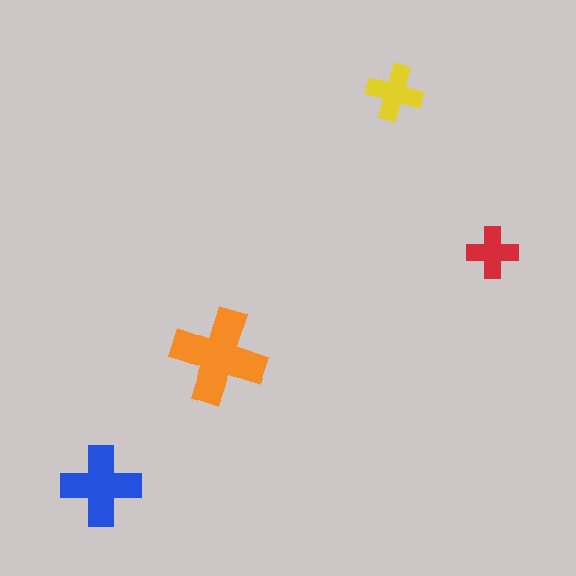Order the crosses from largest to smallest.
the orange one, the blue one, the yellow one, the red one.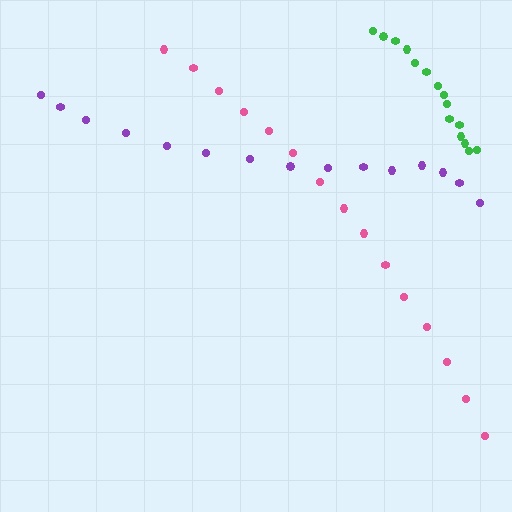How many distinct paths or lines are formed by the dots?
There are 3 distinct paths.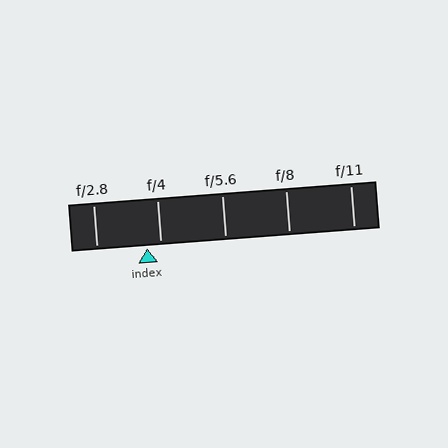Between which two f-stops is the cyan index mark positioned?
The index mark is between f/2.8 and f/4.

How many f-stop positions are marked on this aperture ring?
There are 5 f-stop positions marked.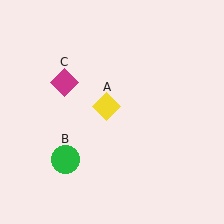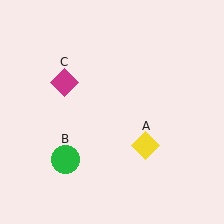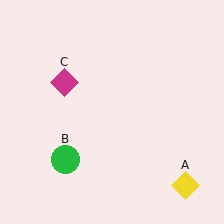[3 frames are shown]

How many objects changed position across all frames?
1 object changed position: yellow diamond (object A).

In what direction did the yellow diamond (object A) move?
The yellow diamond (object A) moved down and to the right.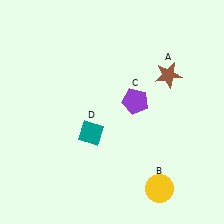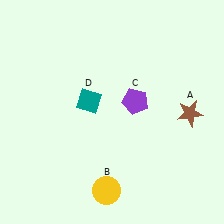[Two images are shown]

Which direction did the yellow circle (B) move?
The yellow circle (B) moved left.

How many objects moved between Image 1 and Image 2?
3 objects moved between the two images.